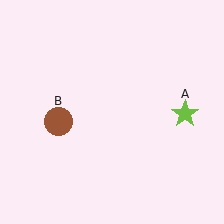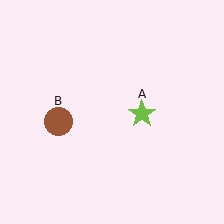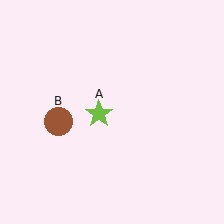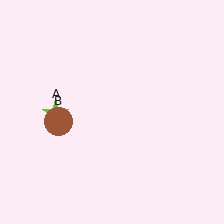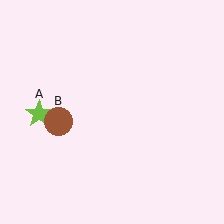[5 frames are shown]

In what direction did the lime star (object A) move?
The lime star (object A) moved left.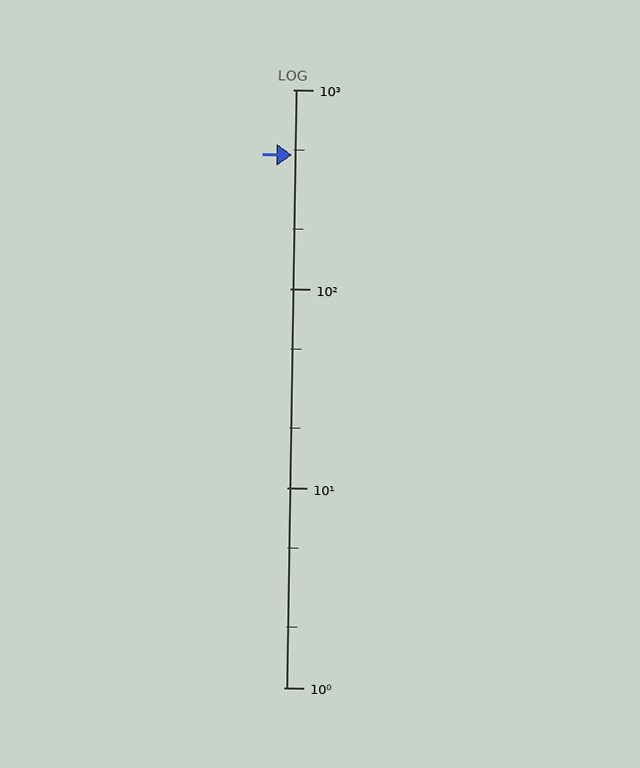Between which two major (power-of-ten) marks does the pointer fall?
The pointer is between 100 and 1000.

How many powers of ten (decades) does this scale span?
The scale spans 3 decades, from 1 to 1000.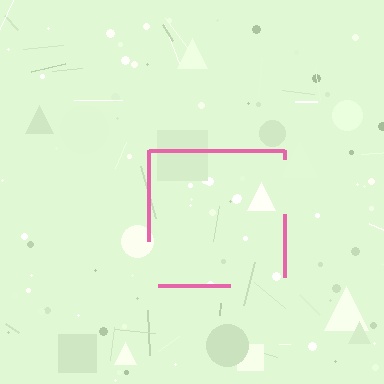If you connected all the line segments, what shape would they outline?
They would outline a square.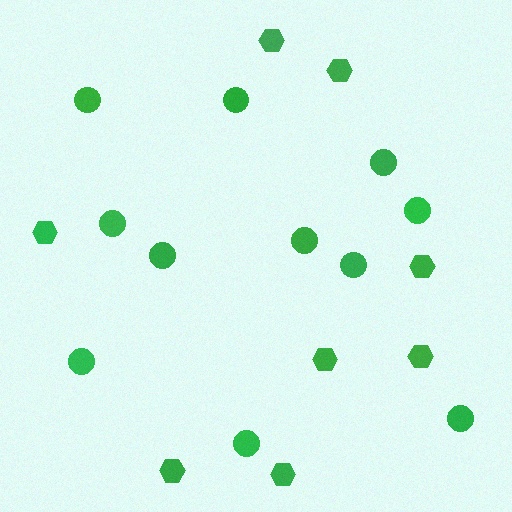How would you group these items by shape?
There are 2 groups: one group of hexagons (8) and one group of circles (11).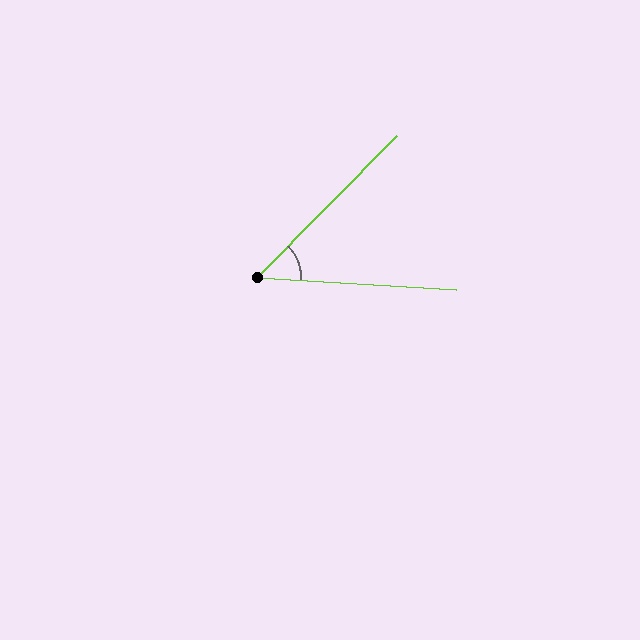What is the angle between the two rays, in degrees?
Approximately 49 degrees.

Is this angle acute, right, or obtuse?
It is acute.